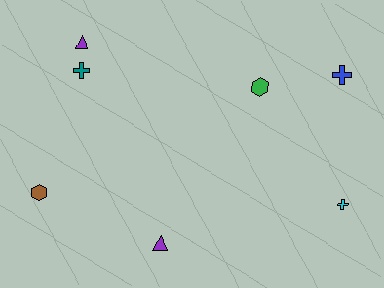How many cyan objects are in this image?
There is 1 cyan object.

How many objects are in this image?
There are 7 objects.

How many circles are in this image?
There are no circles.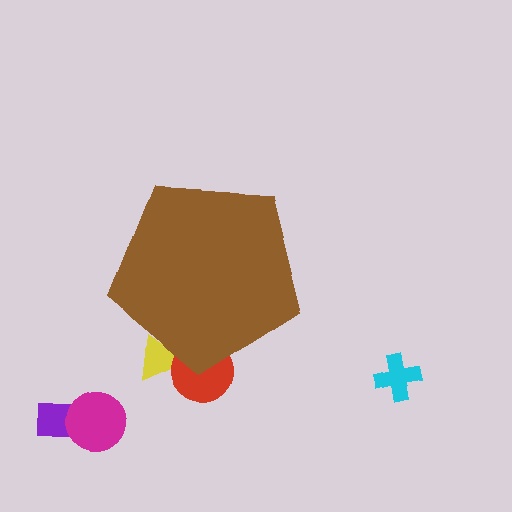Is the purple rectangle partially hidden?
No, the purple rectangle is fully visible.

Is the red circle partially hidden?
Yes, the red circle is partially hidden behind the brown pentagon.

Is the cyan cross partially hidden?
No, the cyan cross is fully visible.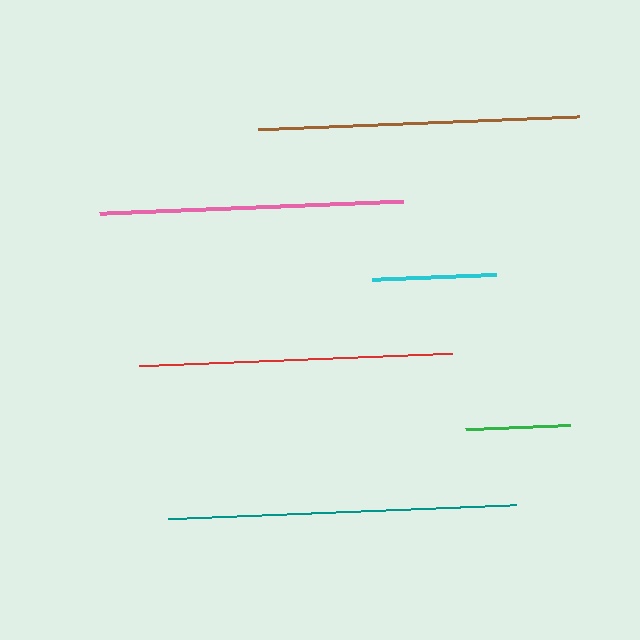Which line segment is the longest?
The teal line is the longest at approximately 348 pixels.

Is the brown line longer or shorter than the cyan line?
The brown line is longer than the cyan line.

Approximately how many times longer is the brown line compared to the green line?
The brown line is approximately 3.0 times the length of the green line.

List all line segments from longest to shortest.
From longest to shortest: teal, brown, red, pink, cyan, green.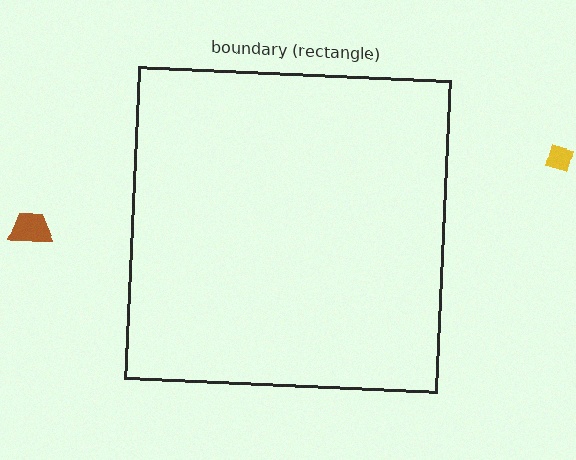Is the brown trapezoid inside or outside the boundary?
Outside.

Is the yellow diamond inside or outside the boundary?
Outside.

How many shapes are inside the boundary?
0 inside, 2 outside.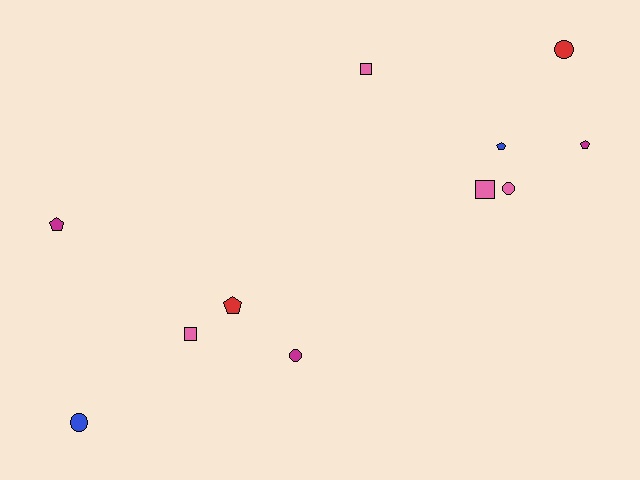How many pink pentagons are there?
There are no pink pentagons.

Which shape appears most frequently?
Circle, with 4 objects.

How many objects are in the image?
There are 11 objects.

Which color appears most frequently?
Pink, with 4 objects.